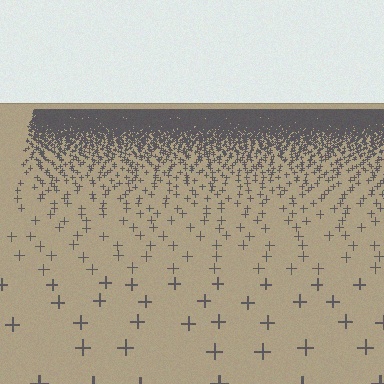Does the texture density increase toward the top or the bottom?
Density increases toward the top.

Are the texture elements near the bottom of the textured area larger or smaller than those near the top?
Larger. Near the bottom, elements are closer to the viewer and appear at a bigger on-screen size.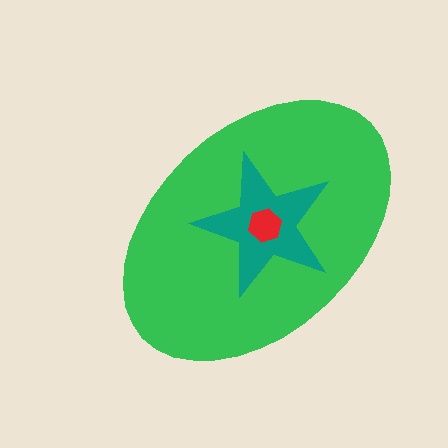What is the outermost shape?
The green ellipse.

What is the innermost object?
The red hexagon.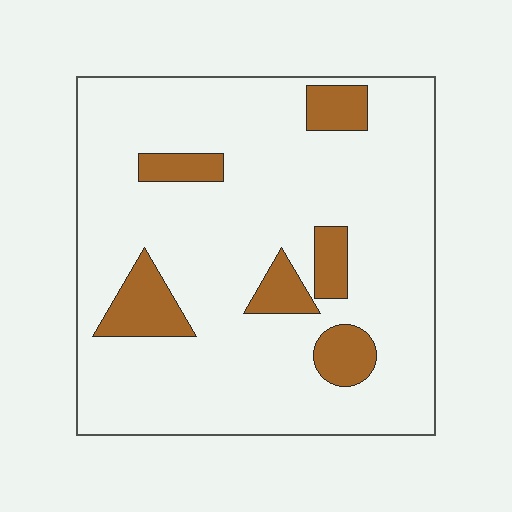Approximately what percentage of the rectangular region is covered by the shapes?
Approximately 15%.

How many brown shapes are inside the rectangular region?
6.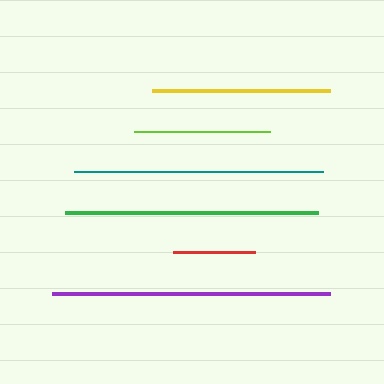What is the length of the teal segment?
The teal segment is approximately 250 pixels long.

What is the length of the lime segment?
The lime segment is approximately 135 pixels long.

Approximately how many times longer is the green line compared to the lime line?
The green line is approximately 1.9 times the length of the lime line.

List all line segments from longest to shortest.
From longest to shortest: purple, green, teal, yellow, lime, red.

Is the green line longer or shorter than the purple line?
The purple line is longer than the green line.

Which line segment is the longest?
The purple line is the longest at approximately 278 pixels.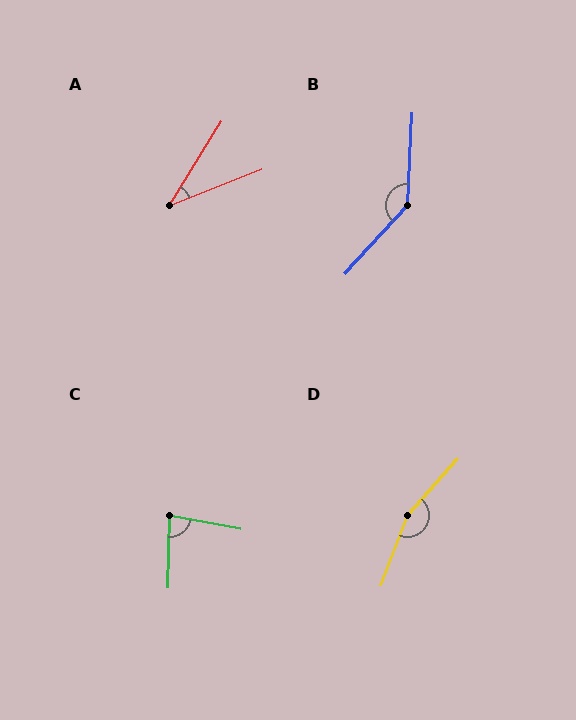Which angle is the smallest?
A, at approximately 37 degrees.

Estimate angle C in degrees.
Approximately 80 degrees.